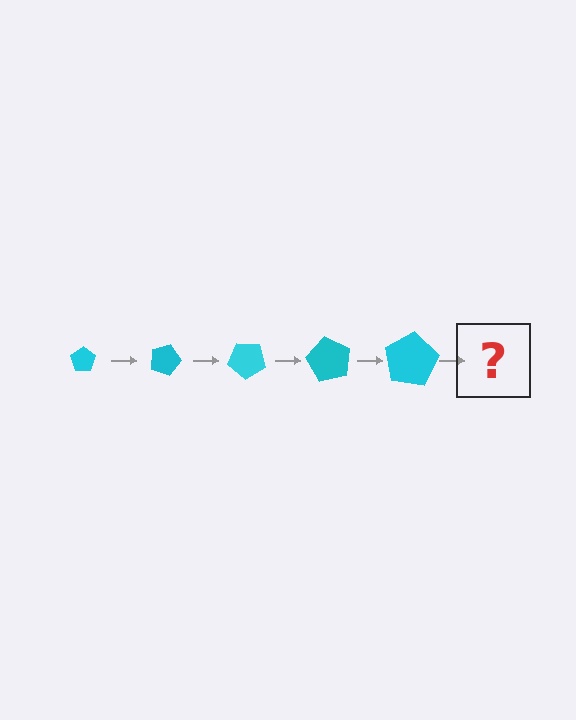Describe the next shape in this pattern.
It should be a pentagon, larger than the previous one and rotated 100 degrees from the start.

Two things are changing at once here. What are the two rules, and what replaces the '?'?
The two rules are that the pentagon grows larger each step and it rotates 20 degrees each step. The '?' should be a pentagon, larger than the previous one and rotated 100 degrees from the start.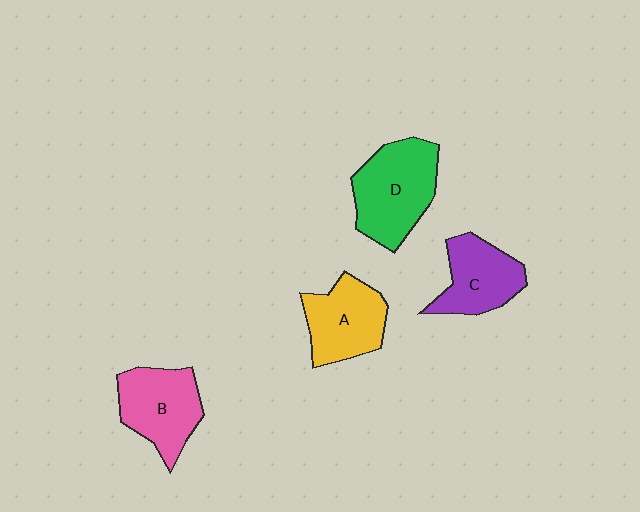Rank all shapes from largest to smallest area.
From largest to smallest: D (green), B (pink), A (yellow), C (purple).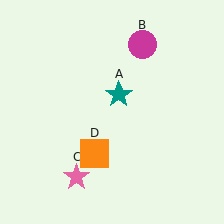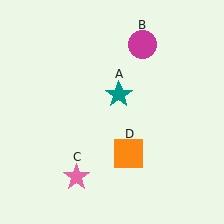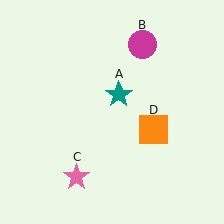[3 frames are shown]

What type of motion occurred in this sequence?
The orange square (object D) rotated counterclockwise around the center of the scene.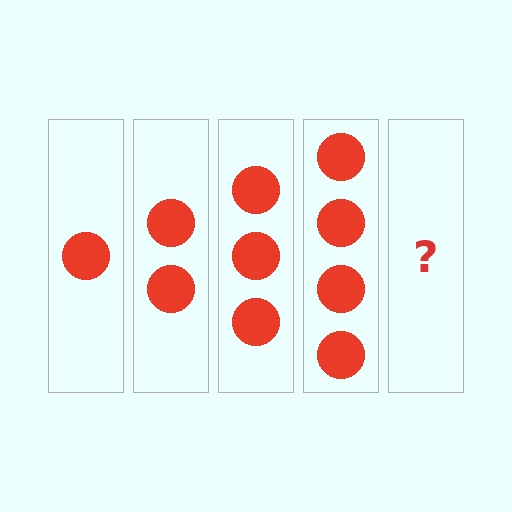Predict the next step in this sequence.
The next step is 5 circles.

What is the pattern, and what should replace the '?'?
The pattern is that each step adds one more circle. The '?' should be 5 circles.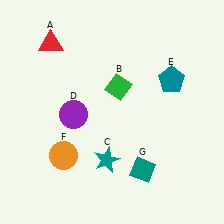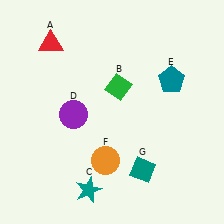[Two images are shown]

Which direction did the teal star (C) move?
The teal star (C) moved down.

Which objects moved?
The objects that moved are: the teal star (C), the orange circle (F).